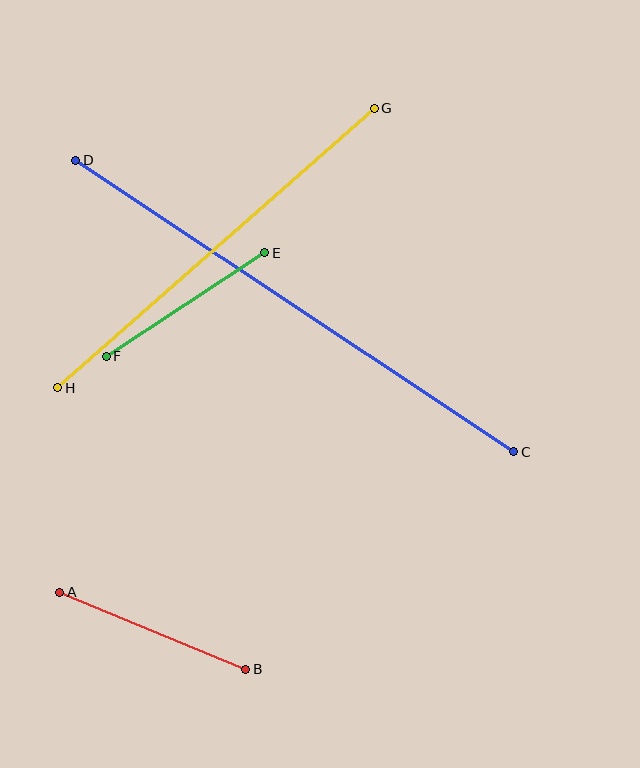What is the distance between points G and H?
The distance is approximately 422 pixels.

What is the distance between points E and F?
The distance is approximately 189 pixels.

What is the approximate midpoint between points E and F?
The midpoint is at approximately (186, 305) pixels.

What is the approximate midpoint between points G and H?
The midpoint is at approximately (216, 248) pixels.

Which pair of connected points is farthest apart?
Points C and D are farthest apart.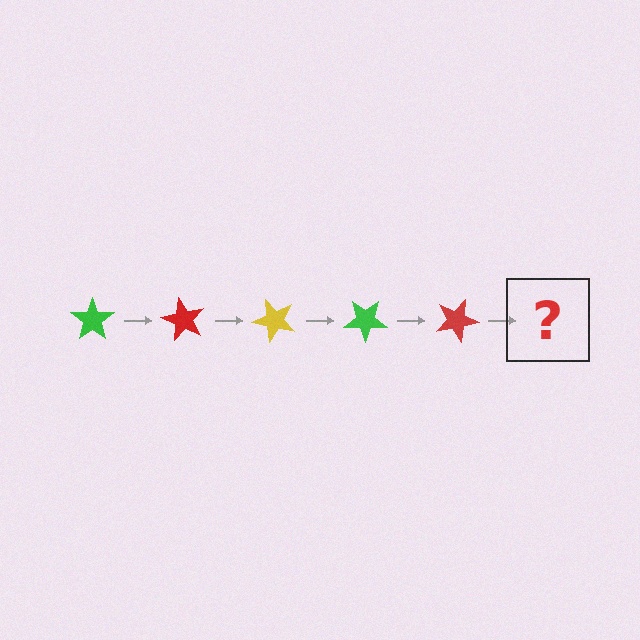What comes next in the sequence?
The next element should be a yellow star, rotated 300 degrees from the start.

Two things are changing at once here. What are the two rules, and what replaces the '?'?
The two rules are that it rotates 60 degrees each step and the color cycles through green, red, and yellow. The '?' should be a yellow star, rotated 300 degrees from the start.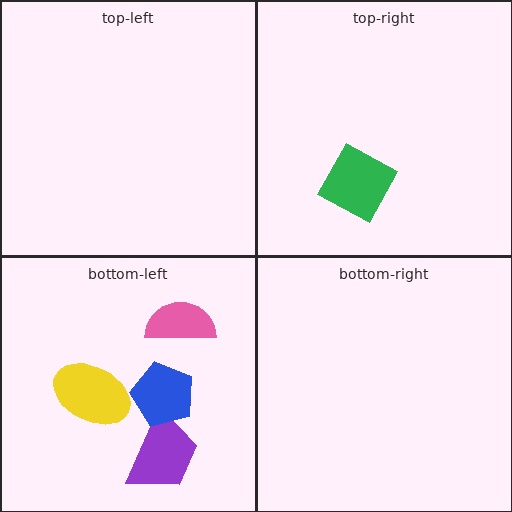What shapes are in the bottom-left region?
The yellow ellipse, the purple trapezoid, the blue pentagon, the pink semicircle.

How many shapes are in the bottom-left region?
4.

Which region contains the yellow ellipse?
The bottom-left region.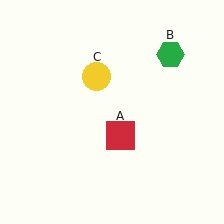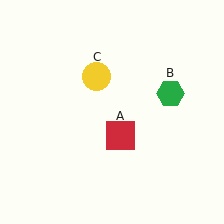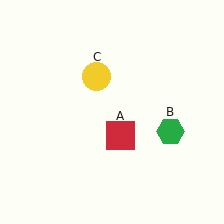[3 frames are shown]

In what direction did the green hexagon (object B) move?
The green hexagon (object B) moved down.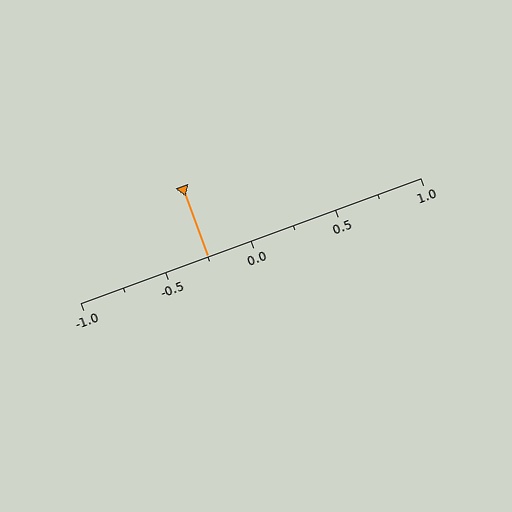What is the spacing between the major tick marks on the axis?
The major ticks are spaced 0.5 apart.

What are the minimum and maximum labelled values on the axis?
The axis runs from -1.0 to 1.0.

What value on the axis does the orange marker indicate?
The marker indicates approximately -0.25.